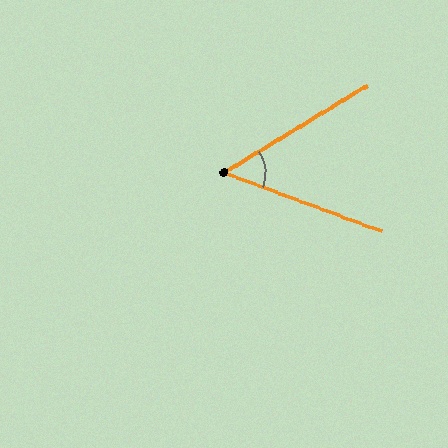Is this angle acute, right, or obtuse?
It is acute.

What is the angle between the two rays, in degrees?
Approximately 52 degrees.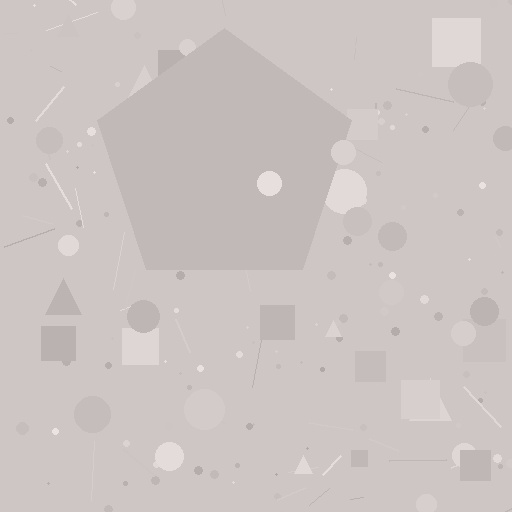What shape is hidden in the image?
A pentagon is hidden in the image.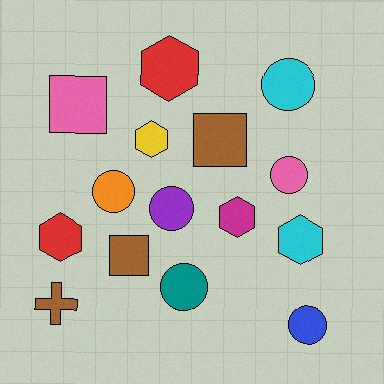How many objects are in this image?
There are 15 objects.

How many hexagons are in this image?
There are 5 hexagons.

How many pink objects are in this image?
There are 2 pink objects.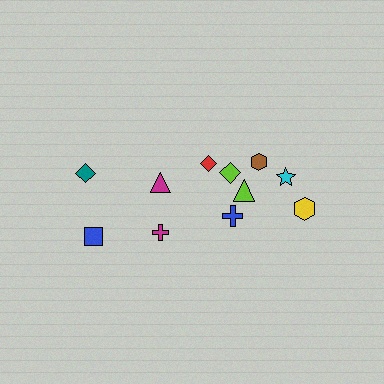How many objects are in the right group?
There are 7 objects.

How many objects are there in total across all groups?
There are 11 objects.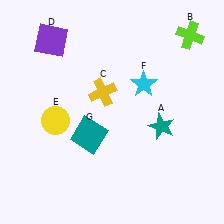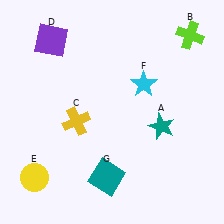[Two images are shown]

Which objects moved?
The objects that moved are: the yellow cross (C), the yellow circle (E), the teal square (G).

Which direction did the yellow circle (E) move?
The yellow circle (E) moved down.